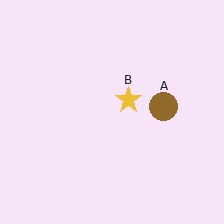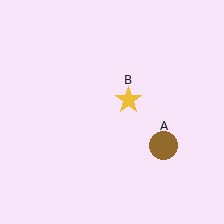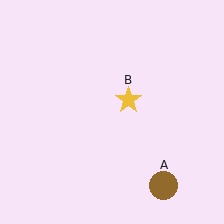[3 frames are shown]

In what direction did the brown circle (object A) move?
The brown circle (object A) moved down.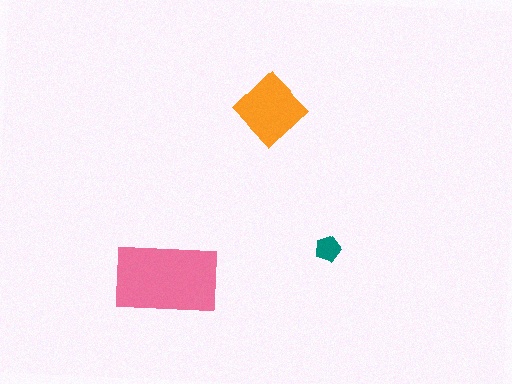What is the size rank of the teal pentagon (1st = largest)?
3rd.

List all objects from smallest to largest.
The teal pentagon, the orange diamond, the pink rectangle.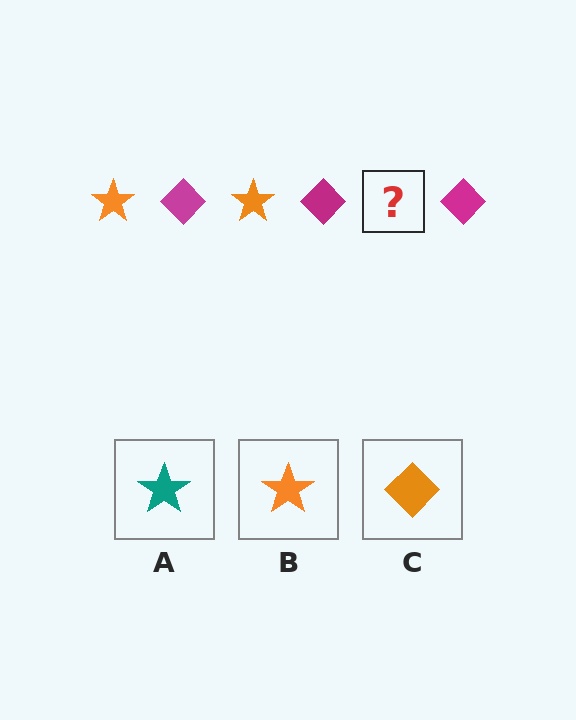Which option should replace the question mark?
Option B.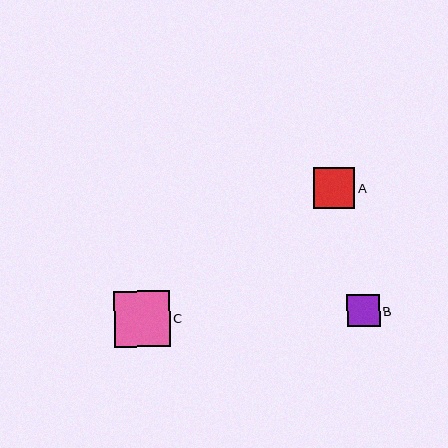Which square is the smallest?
Square B is the smallest with a size of approximately 32 pixels.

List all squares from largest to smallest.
From largest to smallest: C, A, B.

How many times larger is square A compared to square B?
Square A is approximately 1.3 times the size of square B.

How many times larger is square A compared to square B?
Square A is approximately 1.3 times the size of square B.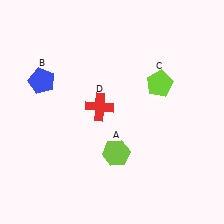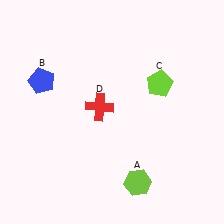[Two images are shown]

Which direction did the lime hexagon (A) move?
The lime hexagon (A) moved down.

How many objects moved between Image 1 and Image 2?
1 object moved between the two images.